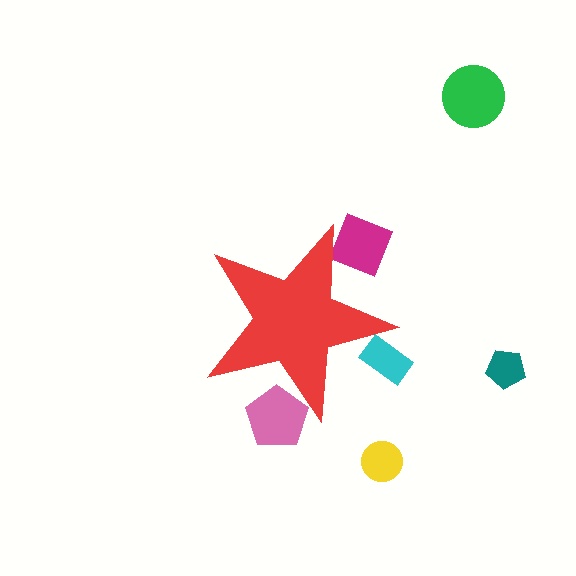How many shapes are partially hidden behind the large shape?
3 shapes are partially hidden.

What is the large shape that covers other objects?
A red star.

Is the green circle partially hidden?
No, the green circle is fully visible.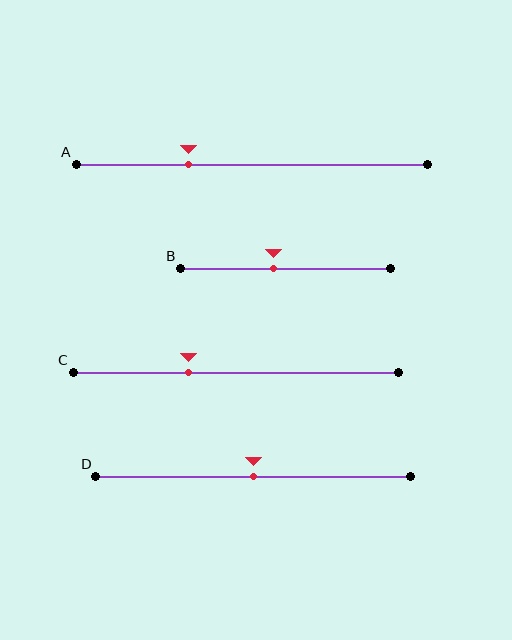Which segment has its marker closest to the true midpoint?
Segment D has its marker closest to the true midpoint.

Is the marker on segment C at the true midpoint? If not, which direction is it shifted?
No, the marker on segment C is shifted to the left by about 14% of the segment length.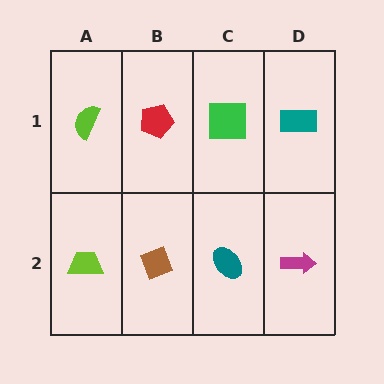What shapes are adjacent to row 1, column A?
A lime trapezoid (row 2, column A), a red pentagon (row 1, column B).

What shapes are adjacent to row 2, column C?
A green square (row 1, column C), a brown diamond (row 2, column B), a magenta arrow (row 2, column D).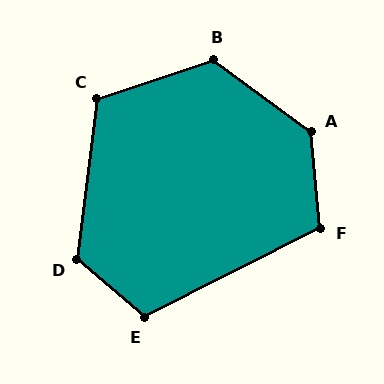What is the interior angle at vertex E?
Approximately 113 degrees (obtuse).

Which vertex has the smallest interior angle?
F, at approximately 111 degrees.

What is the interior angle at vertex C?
Approximately 115 degrees (obtuse).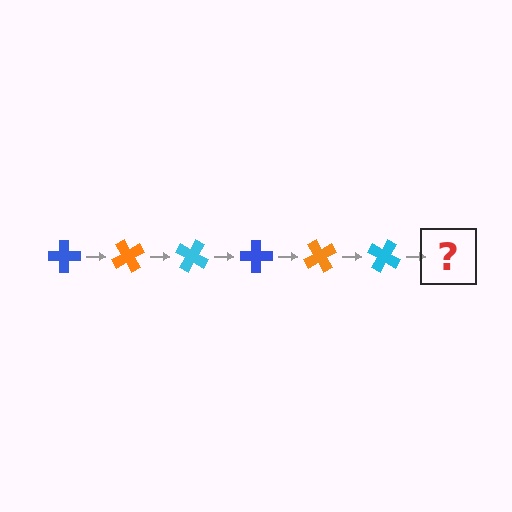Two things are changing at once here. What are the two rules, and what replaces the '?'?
The two rules are that it rotates 60 degrees each step and the color cycles through blue, orange, and cyan. The '?' should be a blue cross, rotated 360 degrees from the start.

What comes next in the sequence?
The next element should be a blue cross, rotated 360 degrees from the start.